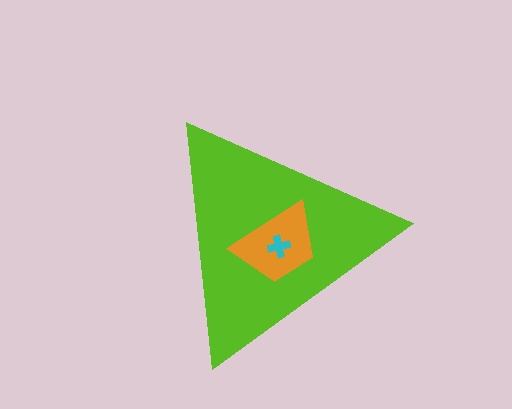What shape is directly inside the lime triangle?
The orange trapezoid.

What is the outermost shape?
The lime triangle.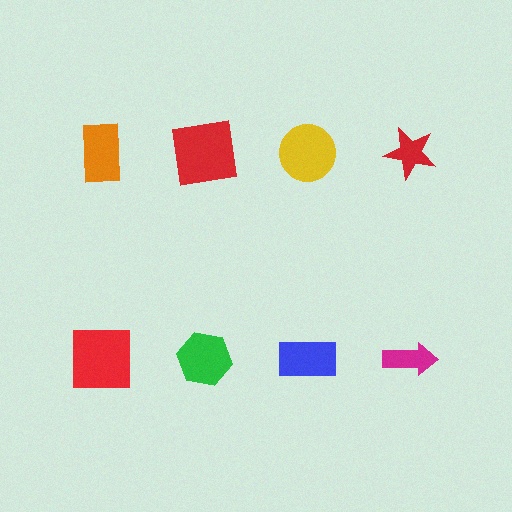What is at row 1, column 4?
A red star.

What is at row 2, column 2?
A green hexagon.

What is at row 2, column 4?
A magenta arrow.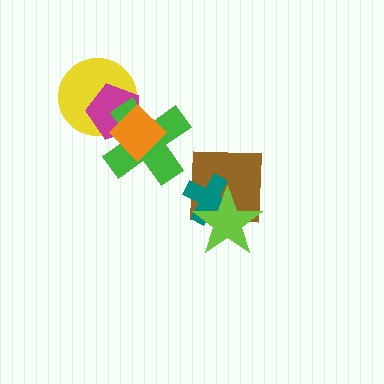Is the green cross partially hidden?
Yes, it is partially covered by another shape.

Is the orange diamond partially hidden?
No, no other shape covers it.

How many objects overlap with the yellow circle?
3 objects overlap with the yellow circle.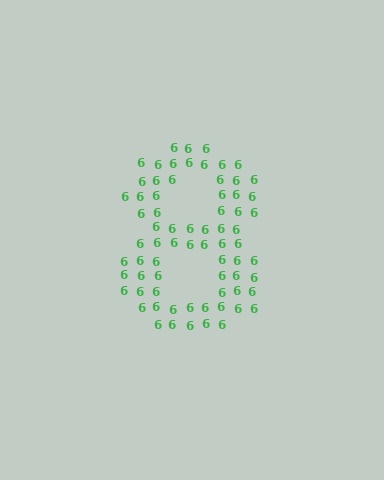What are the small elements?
The small elements are digit 6's.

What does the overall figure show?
The overall figure shows the digit 8.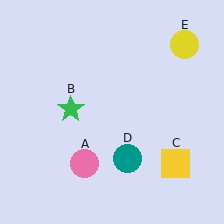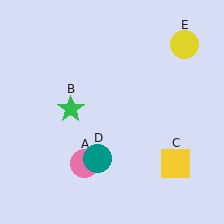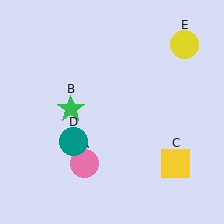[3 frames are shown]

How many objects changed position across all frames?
1 object changed position: teal circle (object D).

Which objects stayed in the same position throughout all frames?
Pink circle (object A) and green star (object B) and yellow square (object C) and yellow circle (object E) remained stationary.